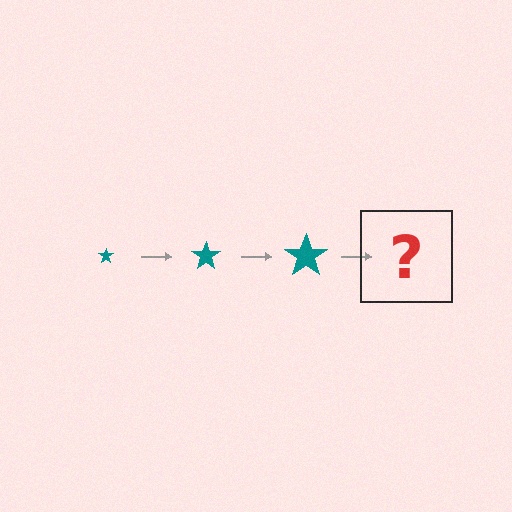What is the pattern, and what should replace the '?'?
The pattern is that the star gets progressively larger each step. The '?' should be a teal star, larger than the previous one.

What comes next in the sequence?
The next element should be a teal star, larger than the previous one.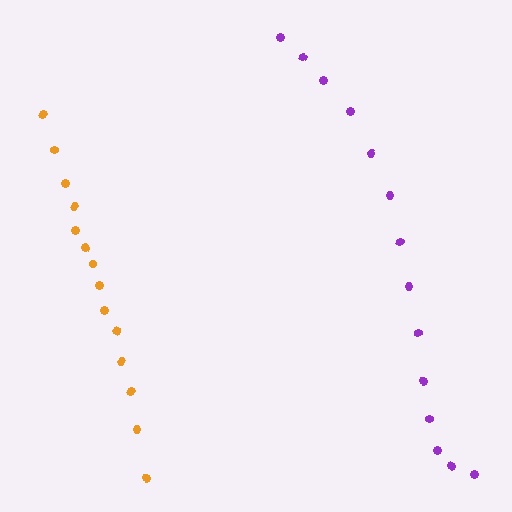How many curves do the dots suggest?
There are 2 distinct paths.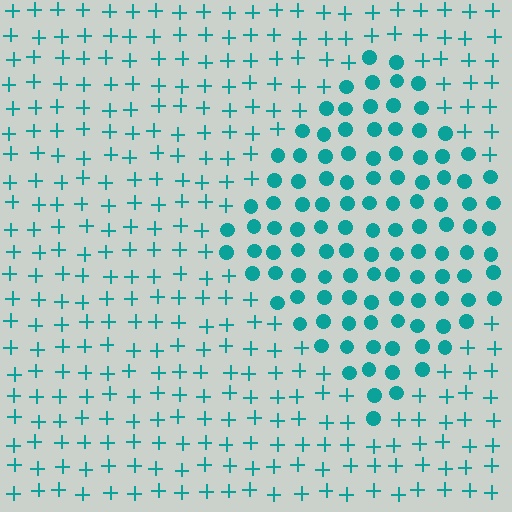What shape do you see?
I see a diamond.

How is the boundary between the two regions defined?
The boundary is defined by a change in element shape: circles inside vs. plus signs outside. All elements share the same color and spacing.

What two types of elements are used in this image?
The image uses circles inside the diamond region and plus signs outside it.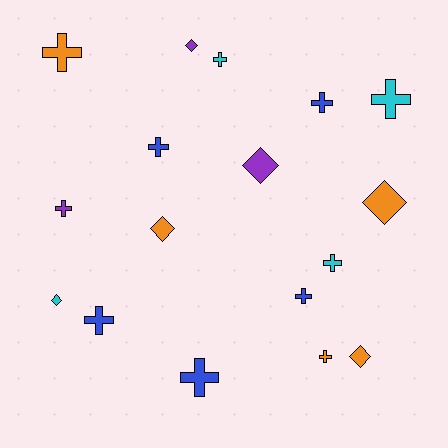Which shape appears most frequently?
Cross, with 11 objects.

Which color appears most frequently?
Blue, with 5 objects.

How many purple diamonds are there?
There are 2 purple diamonds.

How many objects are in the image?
There are 17 objects.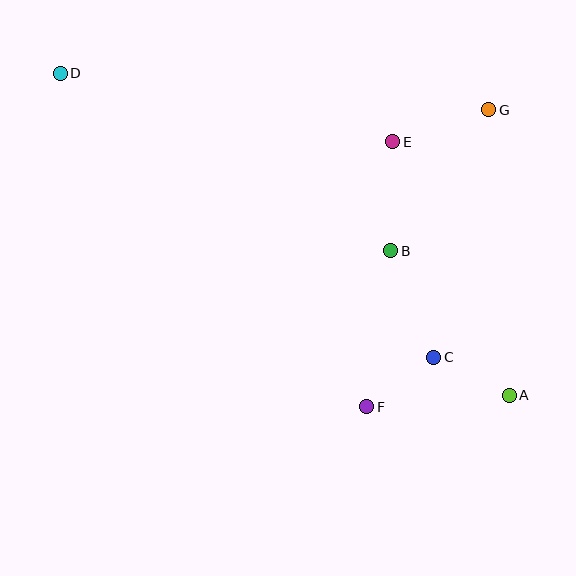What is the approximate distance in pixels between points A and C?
The distance between A and C is approximately 85 pixels.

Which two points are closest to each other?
Points C and F are closest to each other.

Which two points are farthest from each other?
Points A and D are farthest from each other.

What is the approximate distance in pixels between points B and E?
The distance between B and E is approximately 109 pixels.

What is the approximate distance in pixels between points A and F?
The distance between A and F is approximately 143 pixels.